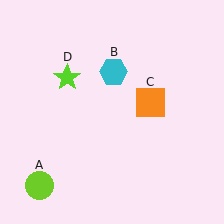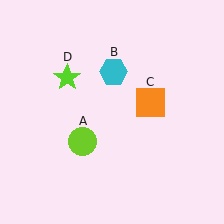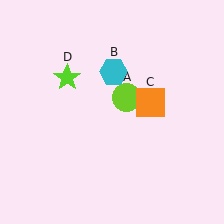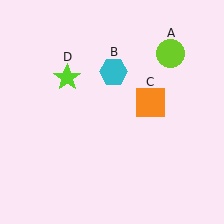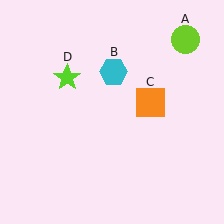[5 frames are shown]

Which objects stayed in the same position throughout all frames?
Cyan hexagon (object B) and orange square (object C) and lime star (object D) remained stationary.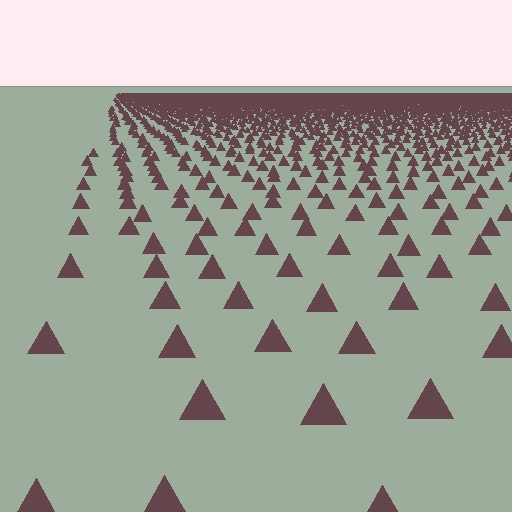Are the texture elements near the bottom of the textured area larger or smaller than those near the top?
Larger. Near the bottom, elements are closer to the viewer and appear at a bigger on-screen size.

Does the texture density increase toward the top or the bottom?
Density increases toward the top.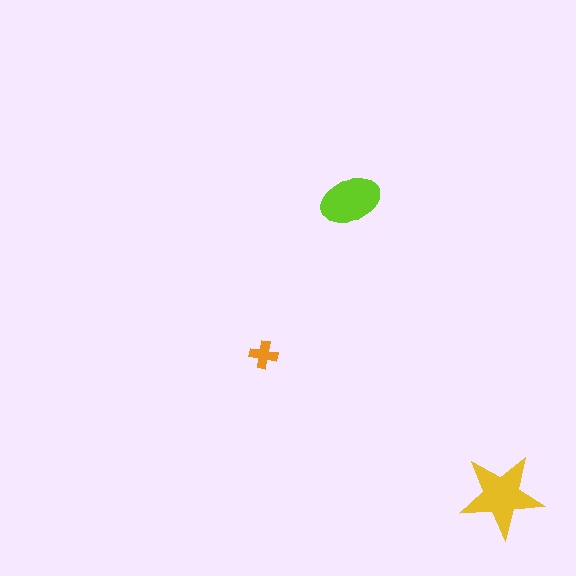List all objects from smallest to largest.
The orange cross, the lime ellipse, the yellow star.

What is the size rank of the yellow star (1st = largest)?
1st.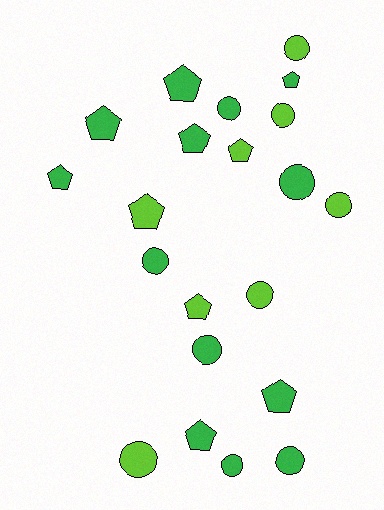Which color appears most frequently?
Green, with 13 objects.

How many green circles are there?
There are 6 green circles.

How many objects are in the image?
There are 21 objects.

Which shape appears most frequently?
Circle, with 11 objects.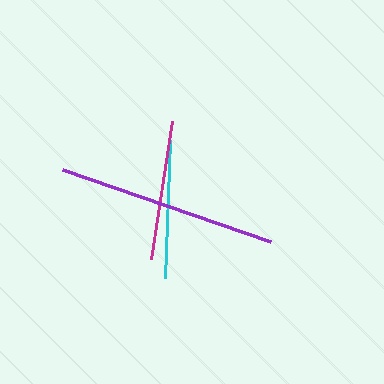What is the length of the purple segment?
The purple segment is approximately 220 pixels long.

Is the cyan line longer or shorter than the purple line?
The purple line is longer than the cyan line.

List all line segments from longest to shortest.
From longest to shortest: purple, magenta, cyan.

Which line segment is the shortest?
The cyan line is the shortest at approximately 138 pixels.